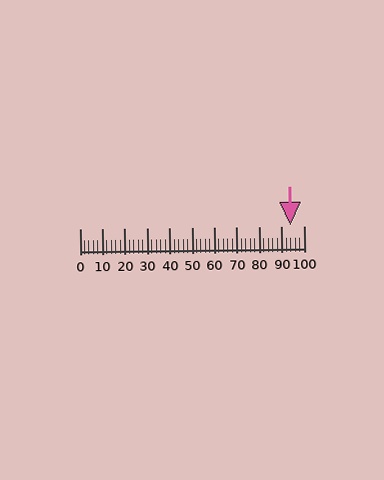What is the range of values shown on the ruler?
The ruler shows values from 0 to 100.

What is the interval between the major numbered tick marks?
The major tick marks are spaced 10 units apart.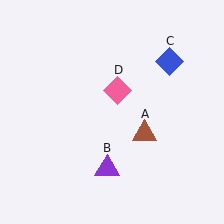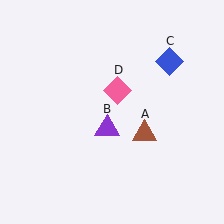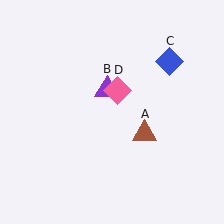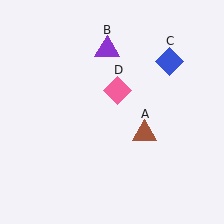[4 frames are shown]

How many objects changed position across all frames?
1 object changed position: purple triangle (object B).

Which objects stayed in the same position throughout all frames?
Brown triangle (object A) and blue diamond (object C) and pink diamond (object D) remained stationary.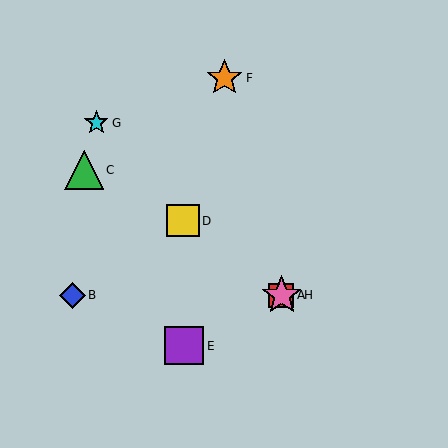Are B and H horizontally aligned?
Yes, both are at y≈295.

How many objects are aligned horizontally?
3 objects (A, B, H) are aligned horizontally.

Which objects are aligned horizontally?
Objects A, B, H are aligned horizontally.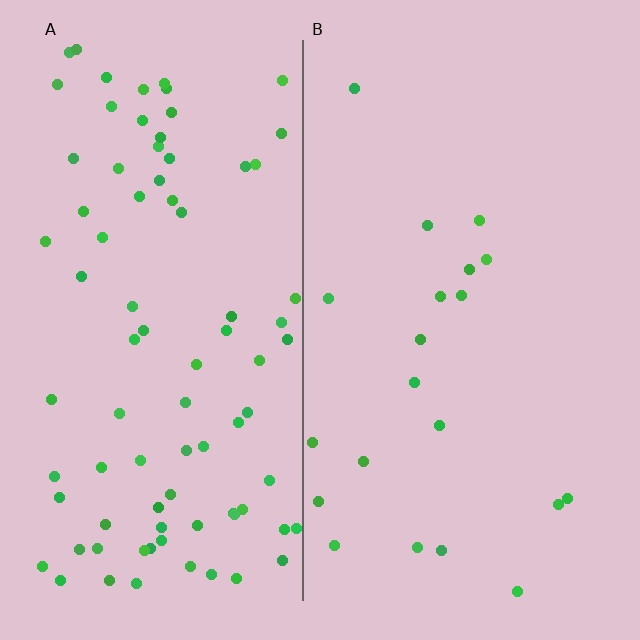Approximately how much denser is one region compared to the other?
Approximately 4.1× — region A over region B.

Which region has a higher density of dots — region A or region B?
A (the left).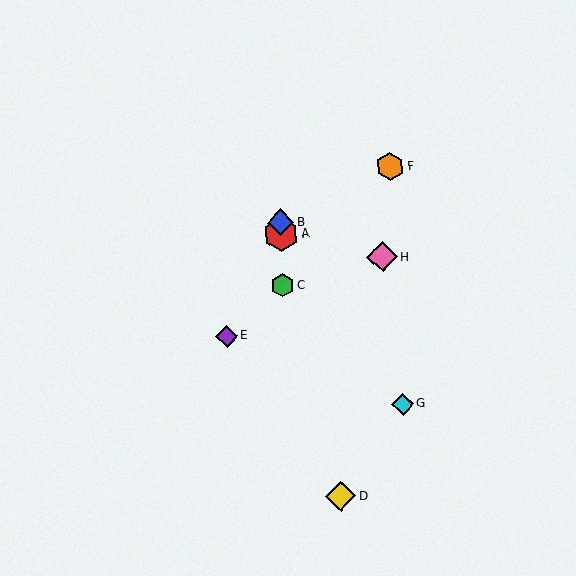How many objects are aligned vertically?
3 objects (A, B, C) are aligned vertically.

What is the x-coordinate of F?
Object F is at x≈390.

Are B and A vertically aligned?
Yes, both are at x≈281.